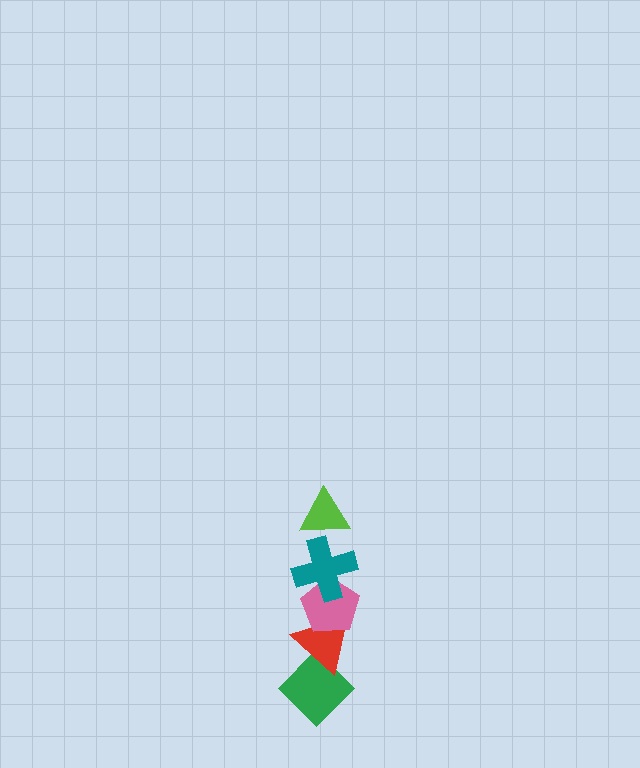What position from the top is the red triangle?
The red triangle is 4th from the top.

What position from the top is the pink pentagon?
The pink pentagon is 3rd from the top.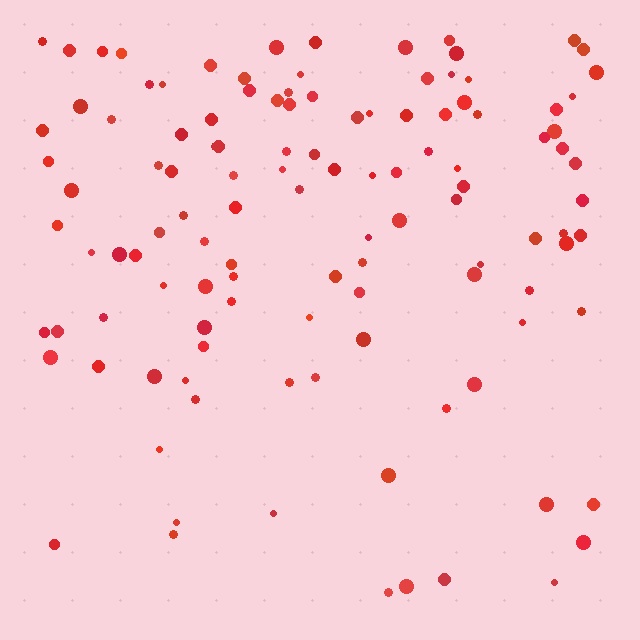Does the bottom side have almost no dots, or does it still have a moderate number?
Still a moderate number, just noticeably fewer than the top.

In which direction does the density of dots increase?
From bottom to top, with the top side densest.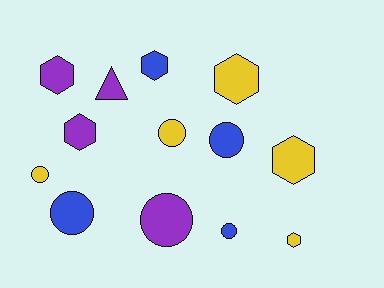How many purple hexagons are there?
There are 2 purple hexagons.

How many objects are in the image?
There are 13 objects.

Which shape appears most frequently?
Hexagon, with 6 objects.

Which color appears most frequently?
Yellow, with 5 objects.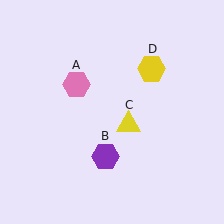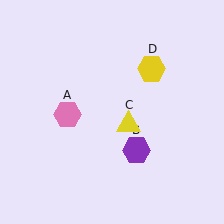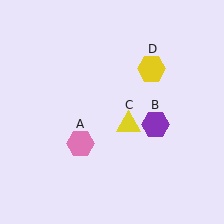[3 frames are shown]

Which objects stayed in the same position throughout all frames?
Yellow triangle (object C) and yellow hexagon (object D) remained stationary.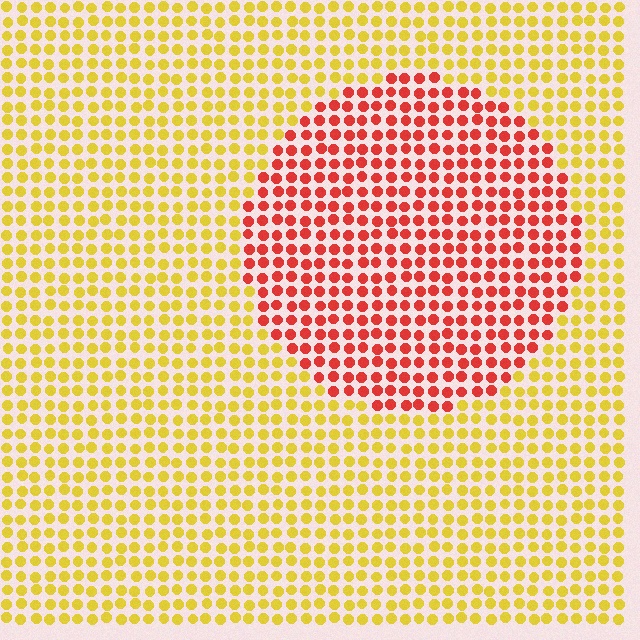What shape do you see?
I see a circle.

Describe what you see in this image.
The image is filled with small yellow elements in a uniform arrangement. A circle-shaped region is visible where the elements are tinted to a slightly different hue, forming a subtle color boundary.